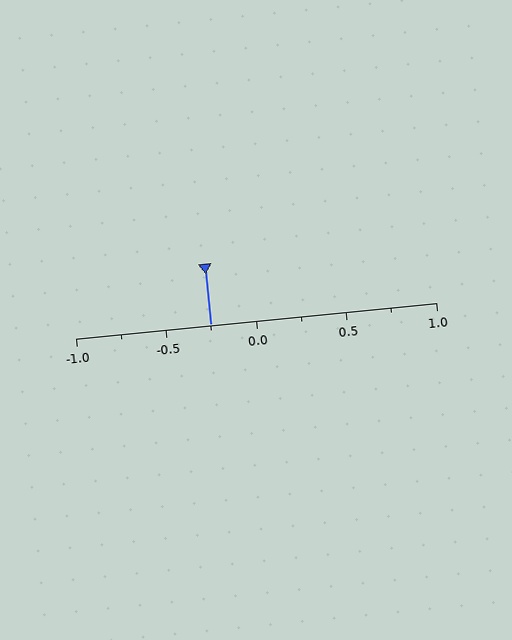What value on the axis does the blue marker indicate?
The marker indicates approximately -0.25.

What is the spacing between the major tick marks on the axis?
The major ticks are spaced 0.5 apart.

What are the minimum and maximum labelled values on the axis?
The axis runs from -1.0 to 1.0.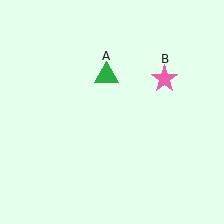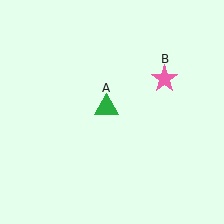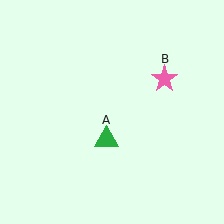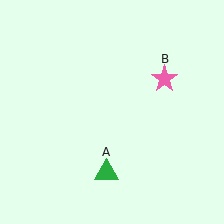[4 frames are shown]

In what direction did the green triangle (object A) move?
The green triangle (object A) moved down.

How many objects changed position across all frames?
1 object changed position: green triangle (object A).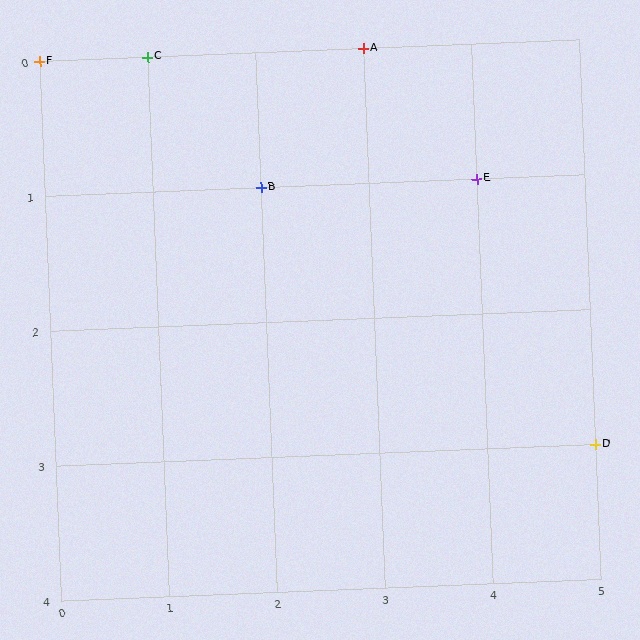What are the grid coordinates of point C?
Point C is at grid coordinates (1, 0).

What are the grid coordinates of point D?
Point D is at grid coordinates (5, 3).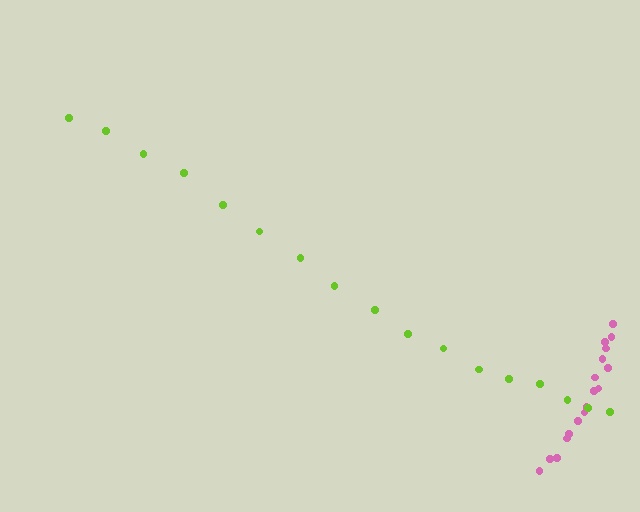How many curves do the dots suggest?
There are 2 distinct paths.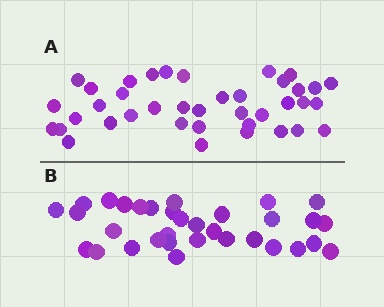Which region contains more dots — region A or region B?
Region A (the top region) has more dots.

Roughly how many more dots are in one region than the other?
Region A has about 6 more dots than region B.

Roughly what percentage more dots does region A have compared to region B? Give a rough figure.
About 20% more.